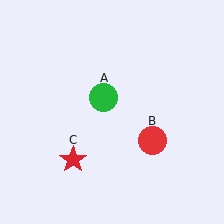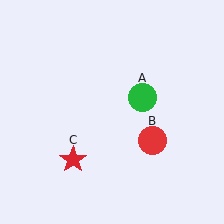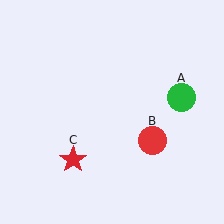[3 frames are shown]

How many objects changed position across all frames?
1 object changed position: green circle (object A).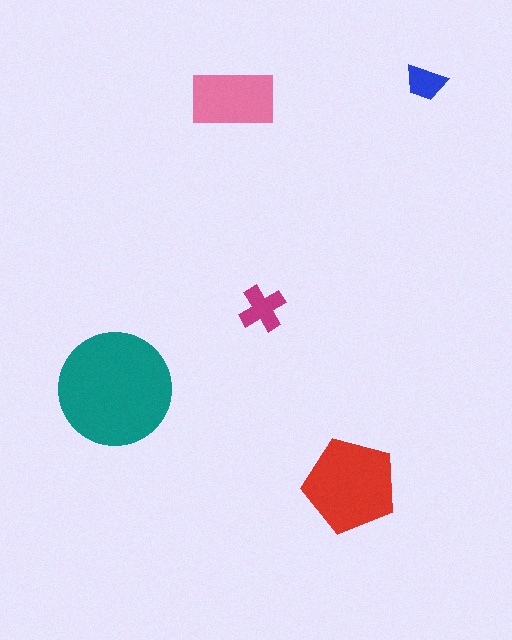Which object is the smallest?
The blue trapezoid.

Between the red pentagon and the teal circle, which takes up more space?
The teal circle.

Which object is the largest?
The teal circle.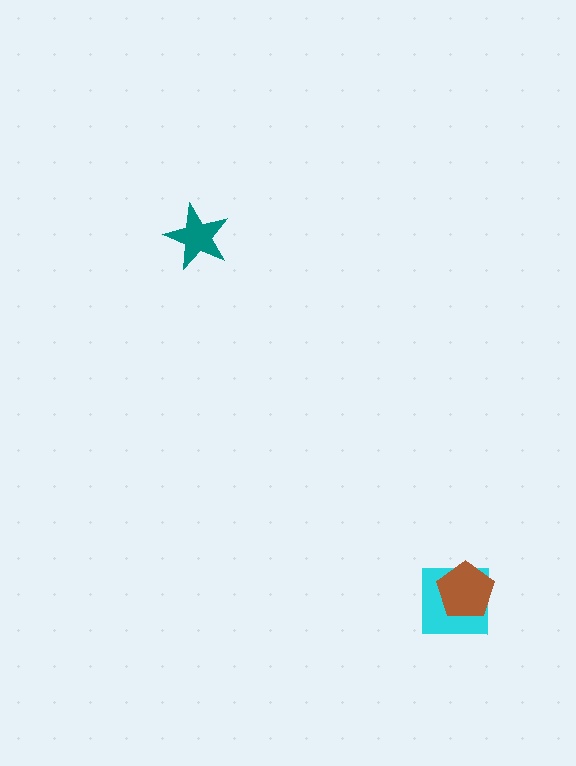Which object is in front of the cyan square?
The brown pentagon is in front of the cyan square.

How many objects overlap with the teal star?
0 objects overlap with the teal star.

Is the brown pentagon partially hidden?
No, no other shape covers it.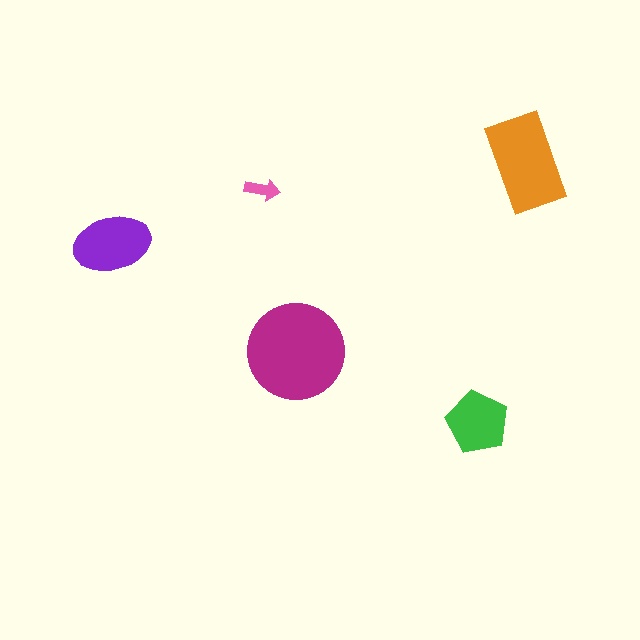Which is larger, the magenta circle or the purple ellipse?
The magenta circle.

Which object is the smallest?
The pink arrow.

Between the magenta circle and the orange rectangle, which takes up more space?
The magenta circle.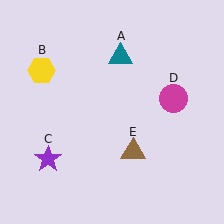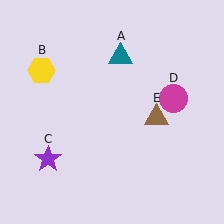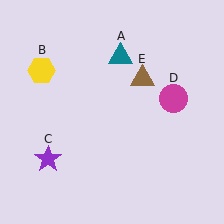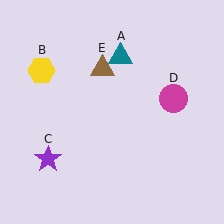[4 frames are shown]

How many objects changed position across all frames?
1 object changed position: brown triangle (object E).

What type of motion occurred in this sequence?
The brown triangle (object E) rotated counterclockwise around the center of the scene.